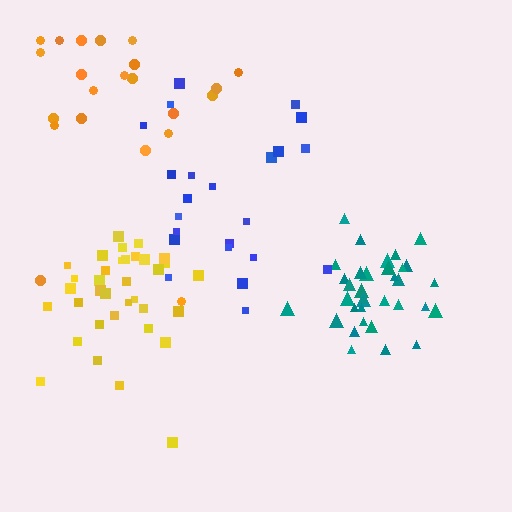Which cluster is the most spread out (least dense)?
Orange.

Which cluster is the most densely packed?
Teal.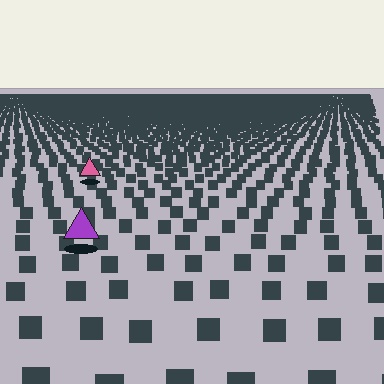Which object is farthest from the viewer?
The pink triangle is farthest from the viewer. It appears smaller and the ground texture around it is denser.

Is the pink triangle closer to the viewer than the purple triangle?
No. The purple triangle is closer — you can tell from the texture gradient: the ground texture is coarser near it.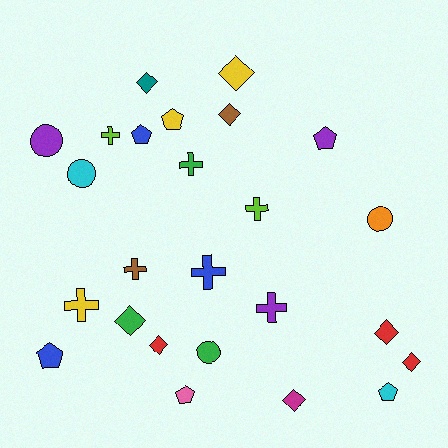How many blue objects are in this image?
There are 3 blue objects.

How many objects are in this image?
There are 25 objects.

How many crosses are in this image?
There are 7 crosses.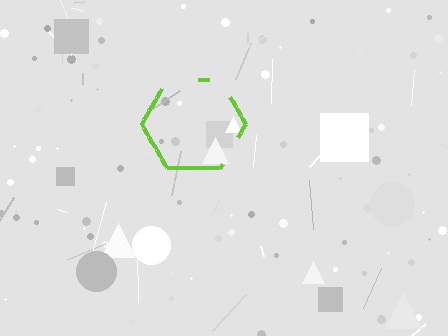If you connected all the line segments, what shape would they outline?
They would outline a hexagon.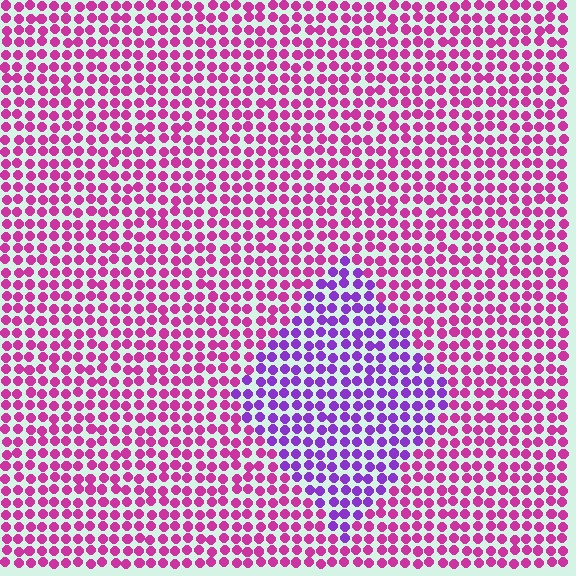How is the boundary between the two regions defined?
The boundary is defined purely by a slight shift in hue (about 42 degrees). Spacing, size, and orientation are identical on both sides.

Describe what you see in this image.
The image is filled with small magenta elements in a uniform arrangement. A diamond-shaped region is visible where the elements are tinted to a slightly different hue, forming a subtle color boundary.